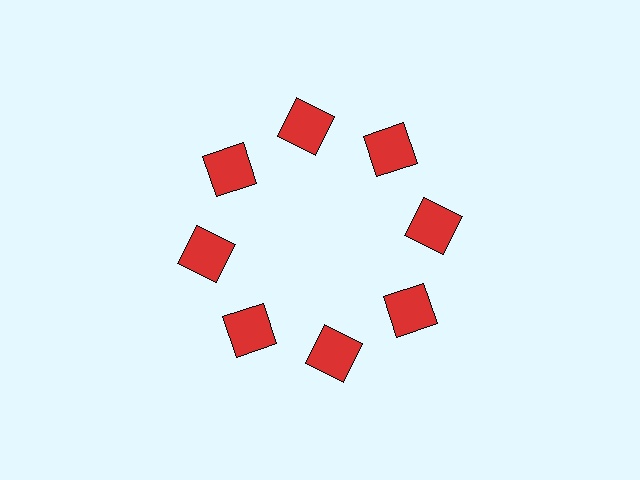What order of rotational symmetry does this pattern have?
This pattern has 8-fold rotational symmetry.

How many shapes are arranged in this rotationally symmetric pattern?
There are 8 shapes, arranged in 8 groups of 1.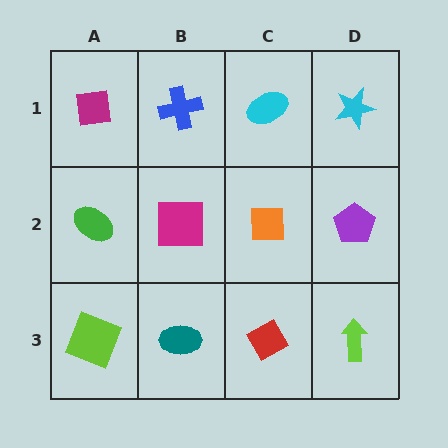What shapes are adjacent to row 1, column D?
A purple pentagon (row 2, column D), a cyan ellipse (row 1, column C).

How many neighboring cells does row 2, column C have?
4.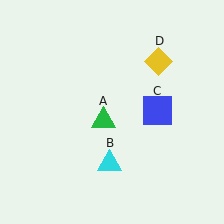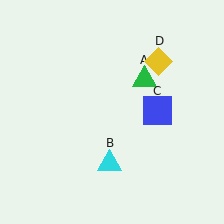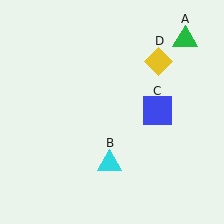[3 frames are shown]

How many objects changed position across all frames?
1 object changed position: green triangle (object A).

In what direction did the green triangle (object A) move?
The green triangle (object A) moved up and to the right.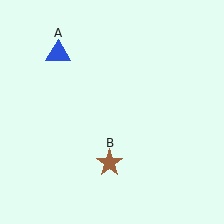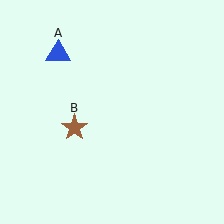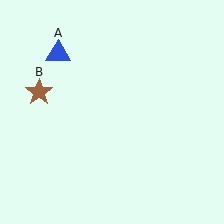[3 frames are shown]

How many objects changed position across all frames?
1 object changed position: brown star (object B).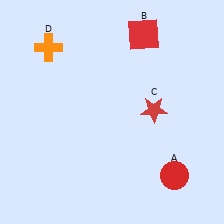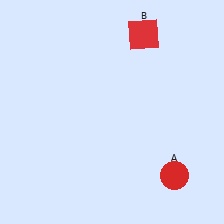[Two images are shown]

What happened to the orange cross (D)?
The orange cross (D) was removed in Image 2. It was in the top-left area of Image 1.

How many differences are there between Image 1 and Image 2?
There are 2 differences between the two images.